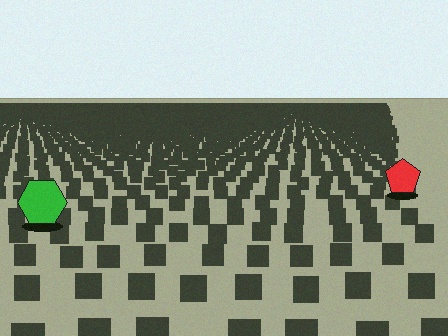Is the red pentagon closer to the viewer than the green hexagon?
No. The green hexagon is closer — you can tell from the texture gradient: the ground texture is coarser near it.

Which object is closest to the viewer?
The green hexagon is closest. The texture marks near it are larger and more spread out.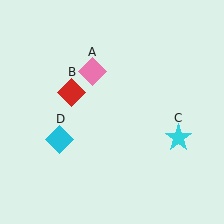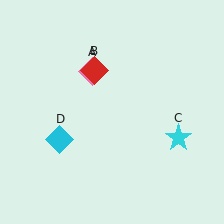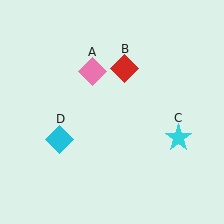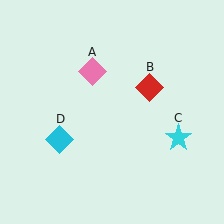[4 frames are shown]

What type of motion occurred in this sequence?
The red diamond (object B) rotated clockwise around the center of the scene.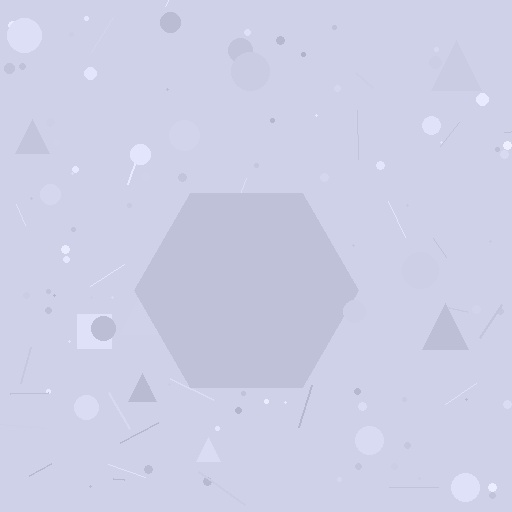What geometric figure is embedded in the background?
A hexagon is embedded in the background.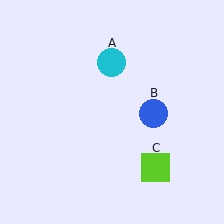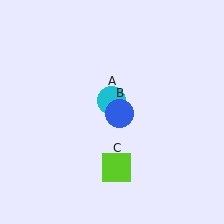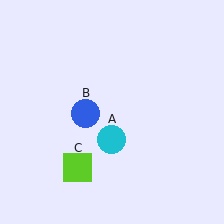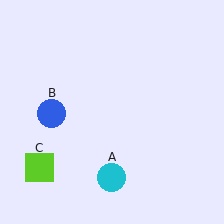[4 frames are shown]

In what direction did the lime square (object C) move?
The lime square (object C) moved left.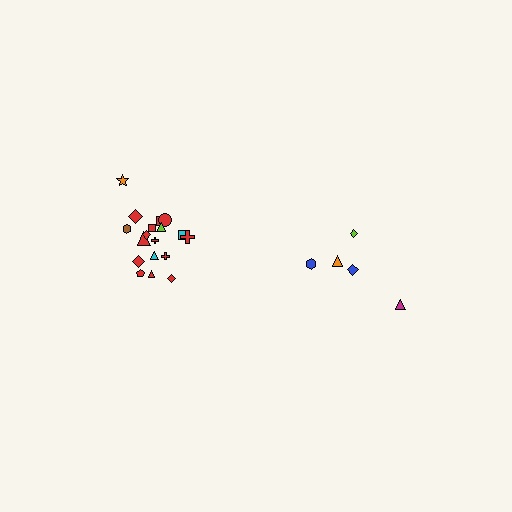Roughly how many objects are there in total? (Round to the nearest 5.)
Roughly 25 objects in total.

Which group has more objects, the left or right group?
The left group.